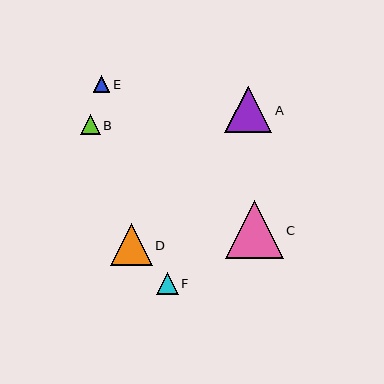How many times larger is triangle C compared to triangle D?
Triangle C is approximately 1.4 times the size of triangle D.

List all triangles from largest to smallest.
From largest to smallest: C, A, D, F, B, E.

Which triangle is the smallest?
Triangle E is the smallest with a size of approximately 16 pixels.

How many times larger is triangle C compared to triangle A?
Triangle C is approximately 1.2 times the size of triangle A.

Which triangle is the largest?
Triangle C is the largest with a size of approximately 58 pixels.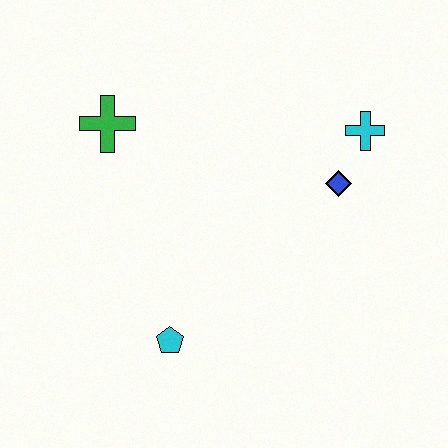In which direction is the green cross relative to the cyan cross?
The green cross is to the left of the cyan cross.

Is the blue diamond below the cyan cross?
Yes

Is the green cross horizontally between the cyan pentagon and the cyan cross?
No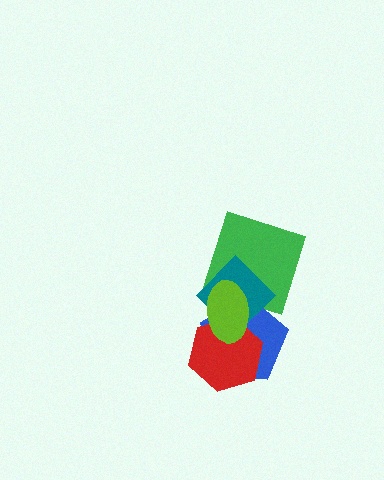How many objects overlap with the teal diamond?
4 objects overlap with the teal diamond.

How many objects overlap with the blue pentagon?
4 objects overlap with the blue pentagon.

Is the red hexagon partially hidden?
Yes, it is partially covered by another shape.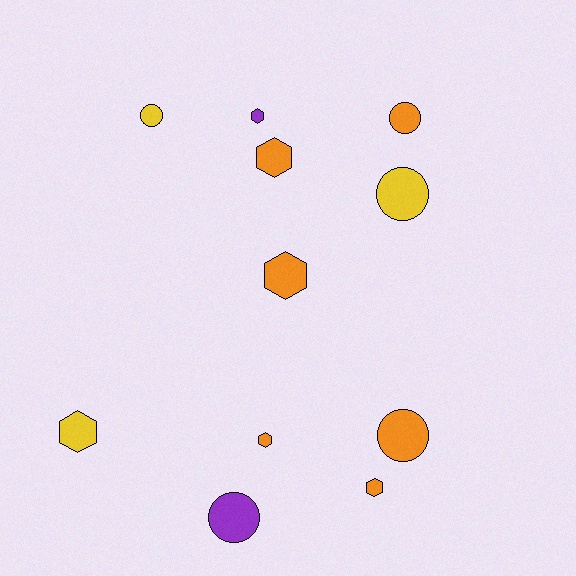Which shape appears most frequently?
Hexagon, with 6 objects.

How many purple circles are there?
There is 1 purple circle.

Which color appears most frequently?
Orange, with 6 objects.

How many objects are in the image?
There are 11 objects.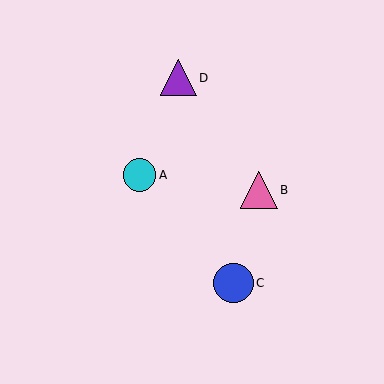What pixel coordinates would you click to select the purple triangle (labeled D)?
Click at (178, 78) to select the purple triangle D.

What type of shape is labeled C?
Shape C is a blue circle.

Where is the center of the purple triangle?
The center of the purple triangle is at (178, 78).